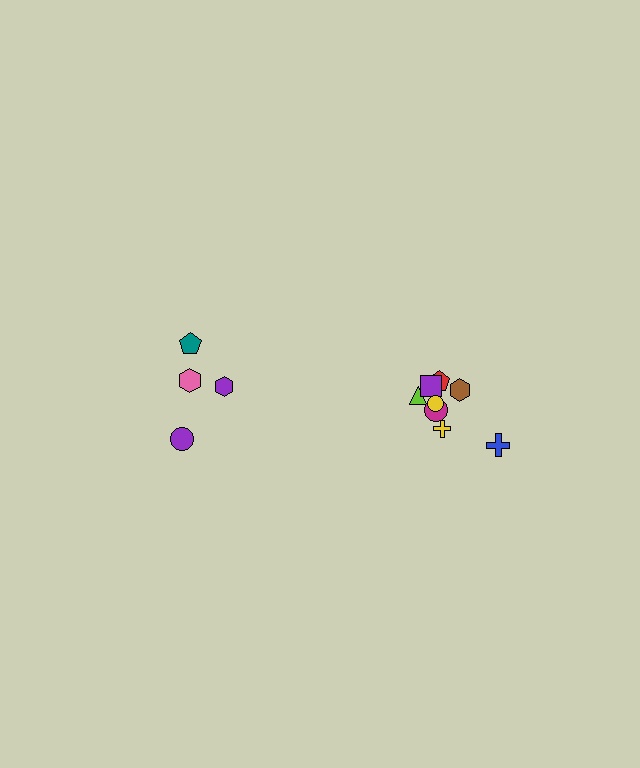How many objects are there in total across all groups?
There are 12 objects.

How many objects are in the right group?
There are 8 objects.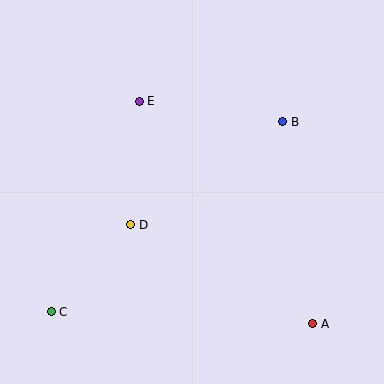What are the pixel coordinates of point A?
Point A is at (313, 324).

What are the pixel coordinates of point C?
Point C is at (51, 312).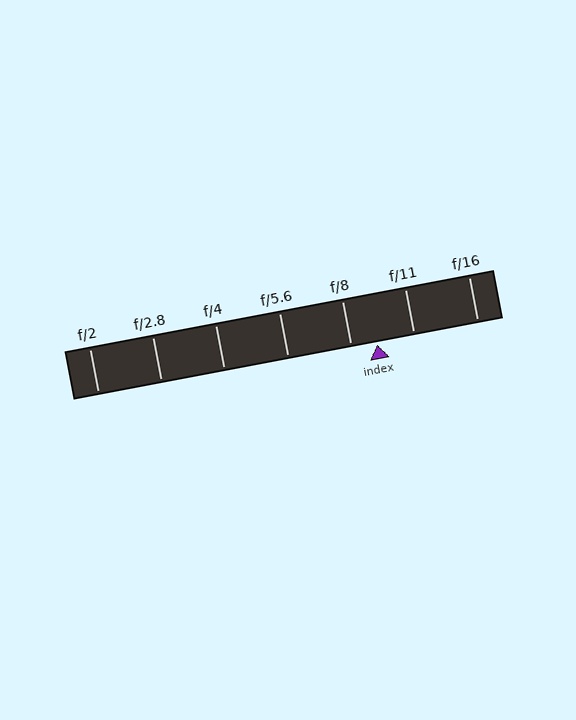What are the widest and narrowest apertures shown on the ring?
The widest aperture shown is f/2 and the narrowest is f/16.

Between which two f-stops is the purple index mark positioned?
The index mark is between f/8 and f/11.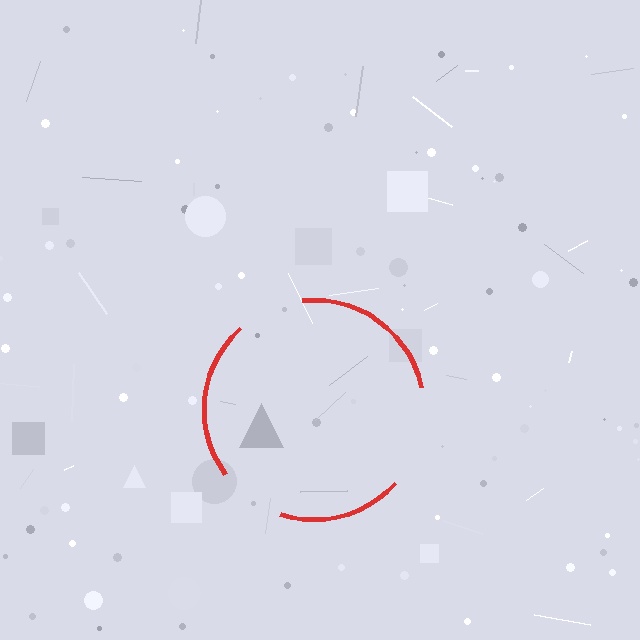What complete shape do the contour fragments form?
The contour fragments form a circle.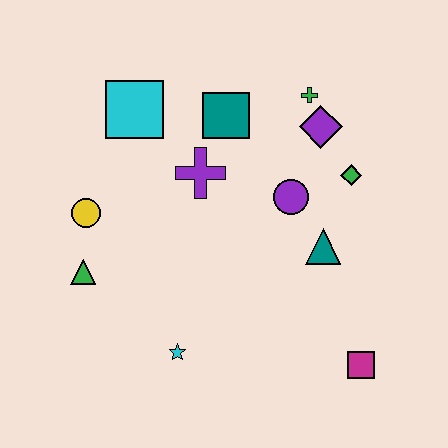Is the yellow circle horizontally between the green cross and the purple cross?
No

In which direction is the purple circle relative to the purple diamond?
The purple circle is below the purple diamond.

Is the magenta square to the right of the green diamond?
Yes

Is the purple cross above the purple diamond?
No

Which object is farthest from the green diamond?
The green triangle is farthest from the green diamond.